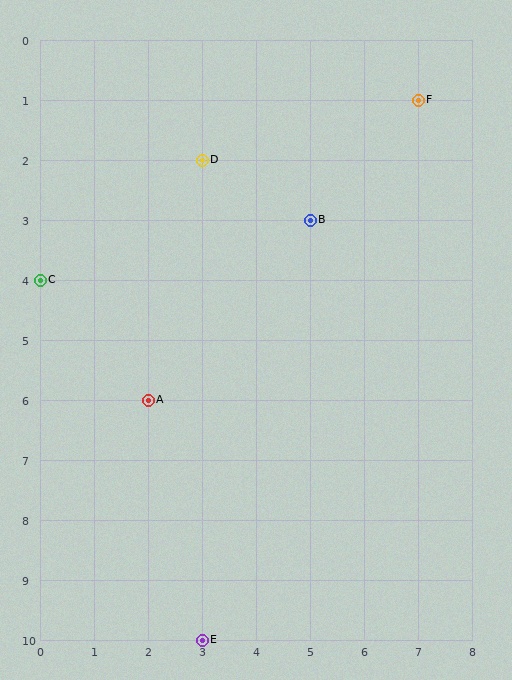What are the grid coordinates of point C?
Point C is at grid coordinates (0, 4).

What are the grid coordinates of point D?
Point D is at grid coordinates (3, 2).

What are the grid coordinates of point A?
Point A is at grid coordinates (2, 6).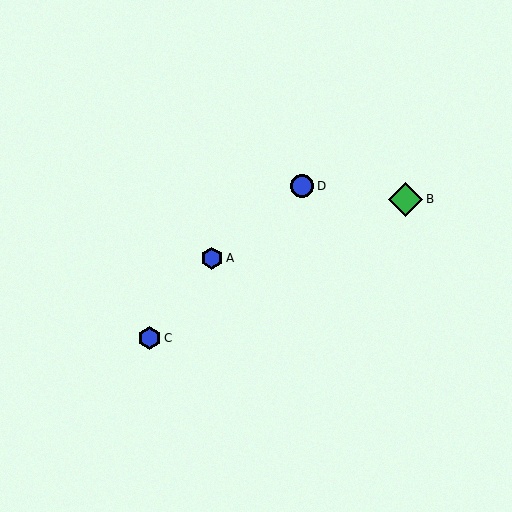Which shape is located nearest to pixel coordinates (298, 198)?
The blue circle (labeled D) at (302, 186) is nearest to that location.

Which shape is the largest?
The green diamond (labeled B) is the largest.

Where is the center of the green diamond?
The center of the green diamond is at (406, 199).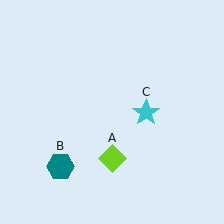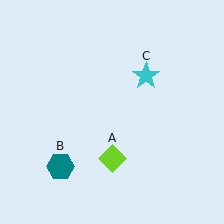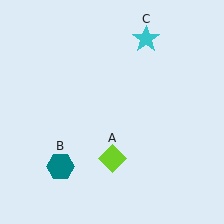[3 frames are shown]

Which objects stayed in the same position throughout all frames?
Lime diamond (object A) and teal hexagon (object B) remained stationary.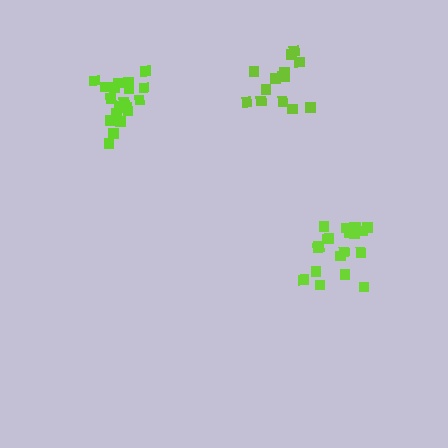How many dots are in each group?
Group 1: 15 dots, Group 2: 19 dots, Group 3: 19 dots (53 total).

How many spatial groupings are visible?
There are 3 spatial groupings.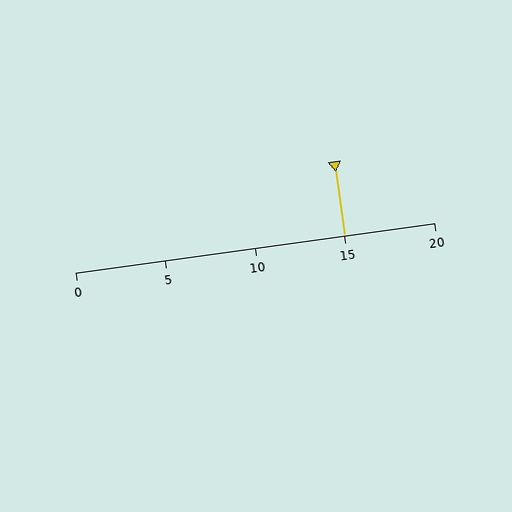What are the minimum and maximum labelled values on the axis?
The axis runs from 0 to 20.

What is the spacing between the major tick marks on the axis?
The major ticks are spaced 5 apart.